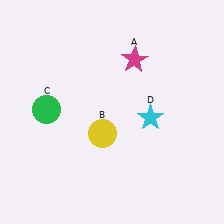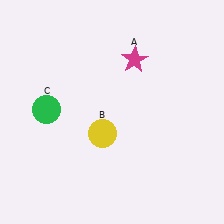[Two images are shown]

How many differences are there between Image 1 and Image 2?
There is 1 difference between the two images.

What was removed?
The cyan star (D) was removed in Image 2.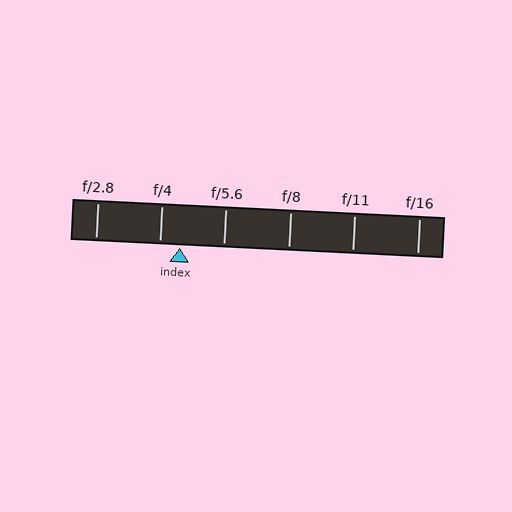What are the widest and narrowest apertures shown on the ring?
The widest aperture shown is f/2.8 and the narrowest is f/16.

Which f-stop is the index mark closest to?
The index mark is closest to f/4.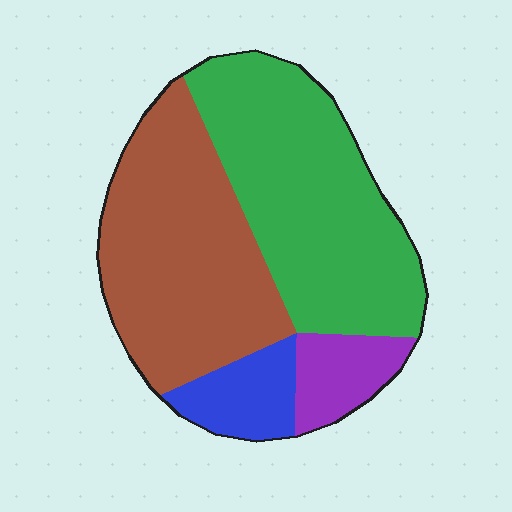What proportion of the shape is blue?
Blue covers roughly 10% of the shape.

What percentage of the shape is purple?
Purple takes up about one tenth (1/10) of the shape.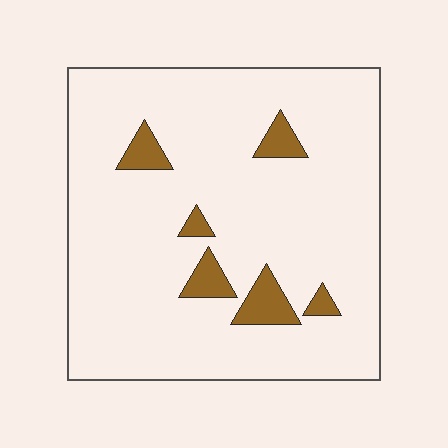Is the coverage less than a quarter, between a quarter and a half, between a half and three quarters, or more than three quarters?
Less than a quarter.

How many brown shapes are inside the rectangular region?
6.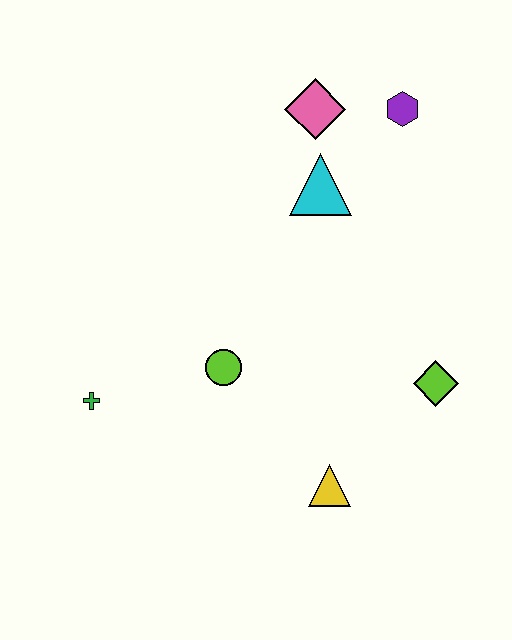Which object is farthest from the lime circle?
The purple hexagon is farthest from the lime circle.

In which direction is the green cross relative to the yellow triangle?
The green cross is to the left of the yellow triangle.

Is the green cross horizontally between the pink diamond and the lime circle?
No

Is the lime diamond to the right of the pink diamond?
Yes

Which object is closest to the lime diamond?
The yellow triangle is closest to the lime diamond.